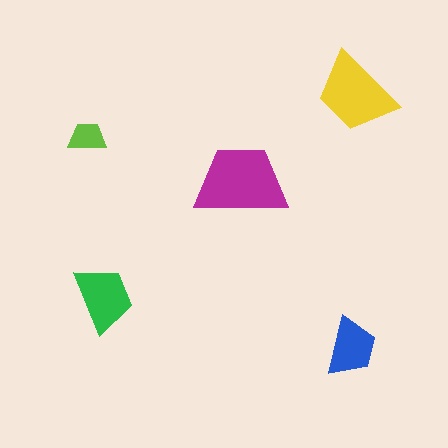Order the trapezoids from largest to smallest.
the magenta one, the yellow one, the green one, the blue one, the lime one.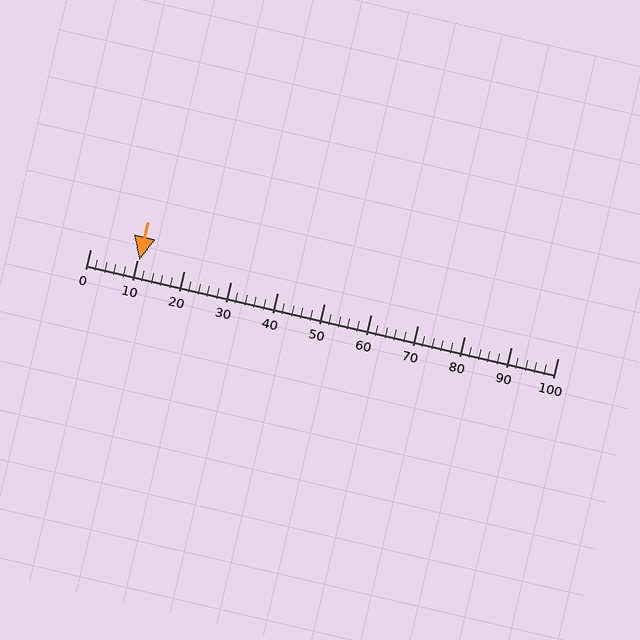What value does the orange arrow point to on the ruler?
The orange arrow points to approximately 11.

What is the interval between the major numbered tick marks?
The major tick marks are spaced 10 units apart.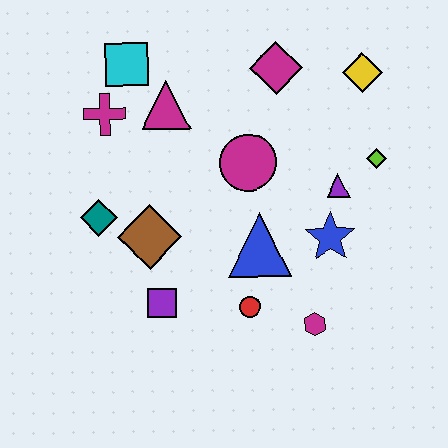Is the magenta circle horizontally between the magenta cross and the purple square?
No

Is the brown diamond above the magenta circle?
No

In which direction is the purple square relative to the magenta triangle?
The purple square is below the magenta triangle.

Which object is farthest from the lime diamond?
The teal diamond is farthest from the lime diamond.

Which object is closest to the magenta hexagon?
The red circle is closest to the magenta hexagon.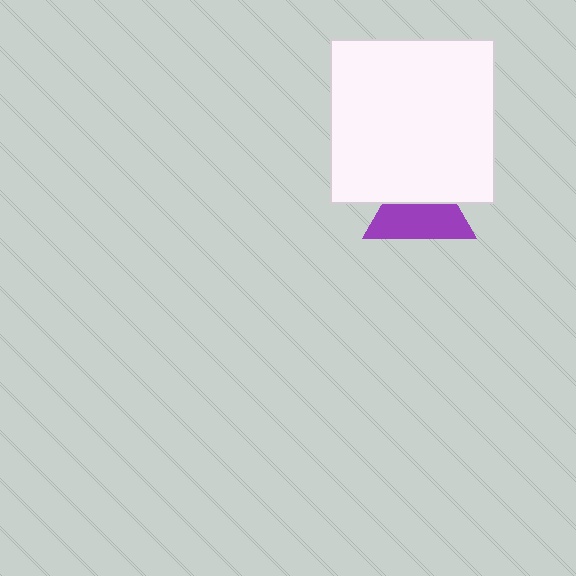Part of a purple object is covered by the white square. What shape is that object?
It is a triangle.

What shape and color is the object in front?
The object in front is a white square.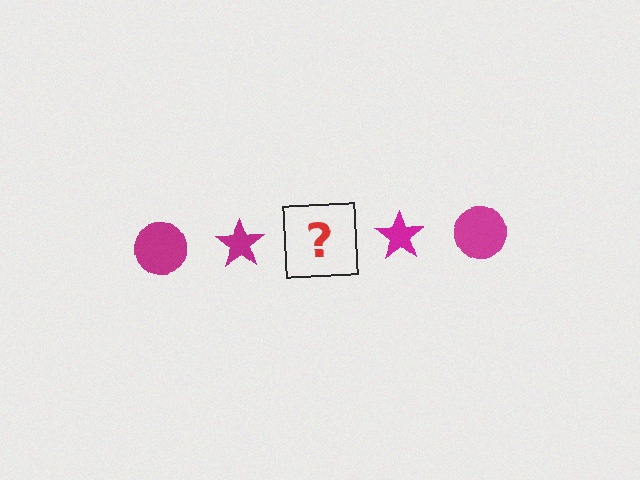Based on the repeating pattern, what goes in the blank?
The blank should be a magenta circle.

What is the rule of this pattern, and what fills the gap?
The rule is that the pattern cycles through circle, star shapes in magenta. The gap should be filled with a magenta circle.